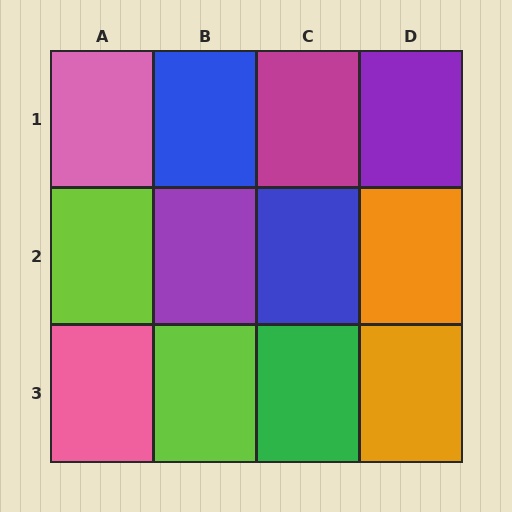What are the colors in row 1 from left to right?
Pink, blue, magenta, purple.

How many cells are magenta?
1 cell is magenta.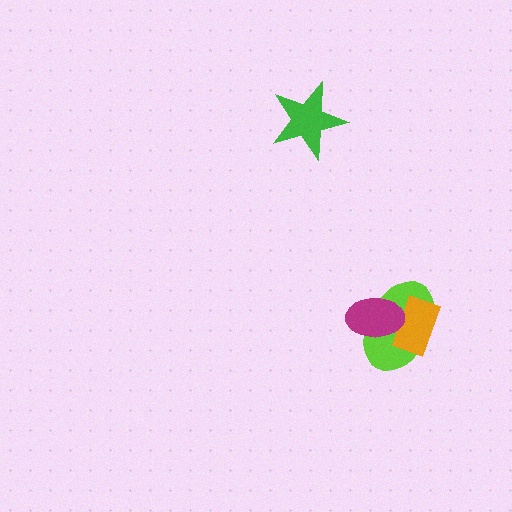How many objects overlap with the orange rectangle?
2 objects overlap with the orange rectangle.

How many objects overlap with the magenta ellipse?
2 objects overlap with the magenta ellipse.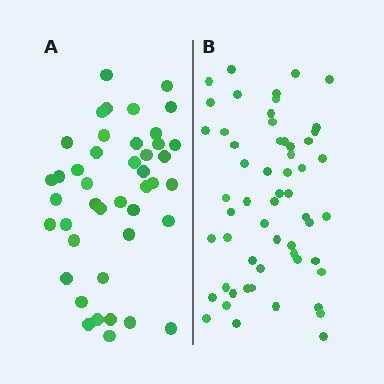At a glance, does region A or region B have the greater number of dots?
Region B (the right region) has more dots.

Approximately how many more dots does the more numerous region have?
Region B has approximately 15 more dots than region A.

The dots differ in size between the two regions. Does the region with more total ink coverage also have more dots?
No. Region A has more total ink coverage because its dots are larger, but region B actually contains more individual dots. Total area can be misleading — the number of items is what matters here.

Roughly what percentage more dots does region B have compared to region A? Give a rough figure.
About 35% more.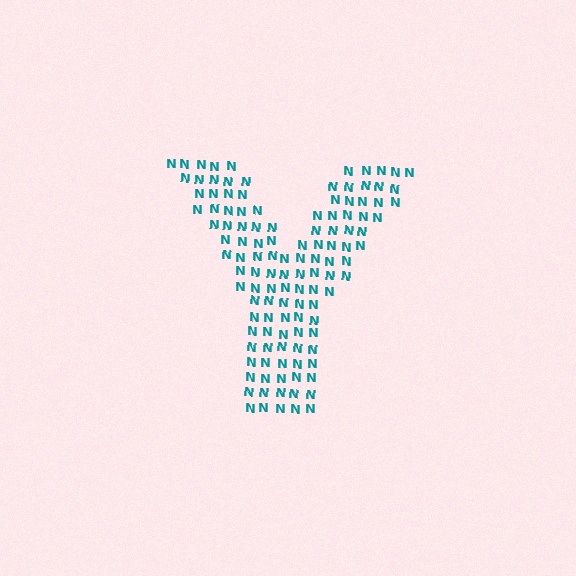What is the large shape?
The large shape is the letter Y.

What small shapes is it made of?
It is made of small letter N's.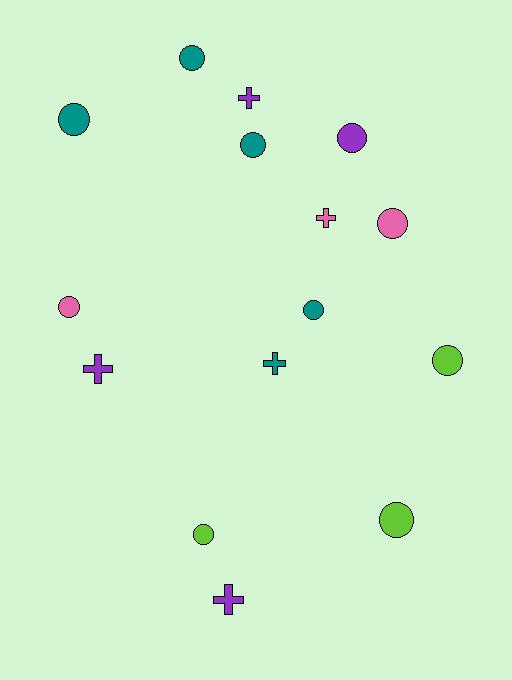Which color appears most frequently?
Teal, with 5 objects.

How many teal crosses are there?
There is 1 teal cross.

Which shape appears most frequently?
Circle, with 10 objects.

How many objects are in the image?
There are 15 objects.